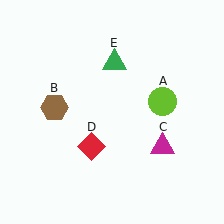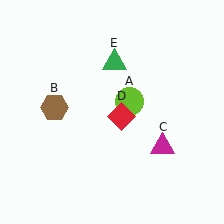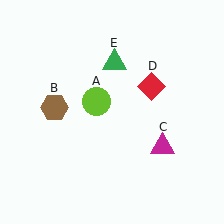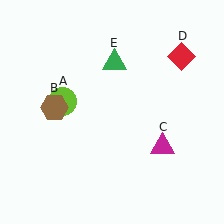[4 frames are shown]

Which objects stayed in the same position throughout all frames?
Brown hexagon (object B) and magenta triangle (object C) and green triangle (object E) remained stationary.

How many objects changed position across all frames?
2 objects changed position: lime circle (object A), red diamond (object D).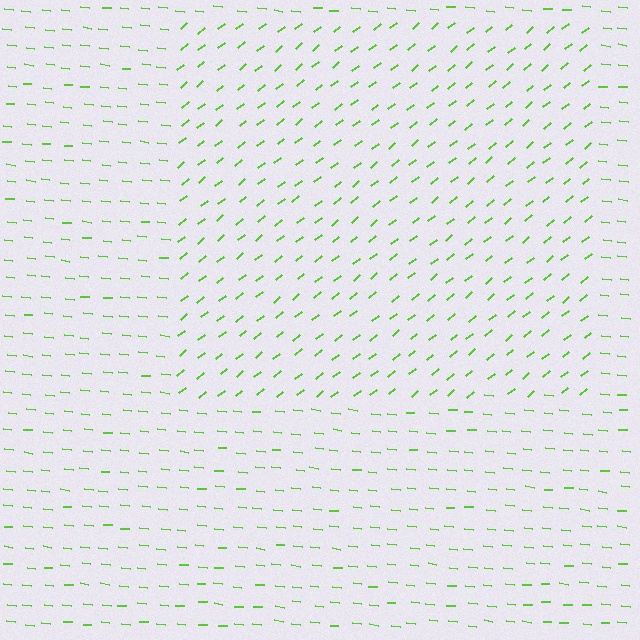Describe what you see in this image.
The image is filled with small lime line segments. A rectangle region in the image has lines oriented differently from the surrounding lines, creating a visible texture boundary.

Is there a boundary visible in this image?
Yes, there is a texture boundary formed by a change in line orientation.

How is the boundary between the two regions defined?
The boundary is defined purely by a change in line orientation (approximately 45 degrees difference). All lines are the same color and thickness.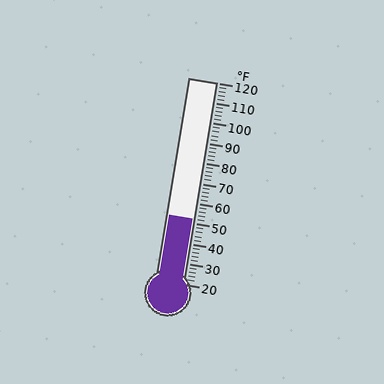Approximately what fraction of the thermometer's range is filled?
The thermometer is filled to approximately 30% of its range.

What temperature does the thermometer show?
The thermometer shows approximately 52°F.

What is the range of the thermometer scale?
The thermometer scale ranges from 20°F to 120°F.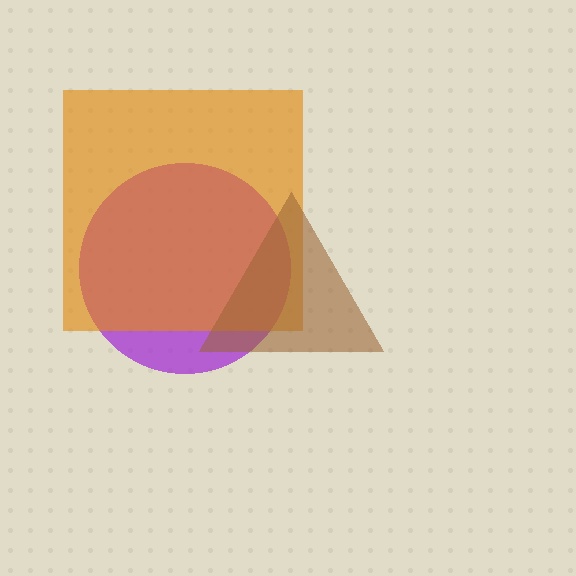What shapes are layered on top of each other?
The layered shapes are: a purple circle, an orange square, a brown triangle.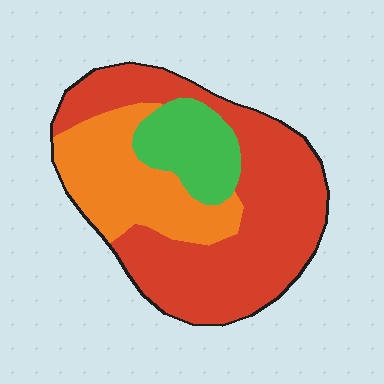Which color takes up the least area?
Green, at roughly 15%.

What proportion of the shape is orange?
Orange covers 27% of the shape.